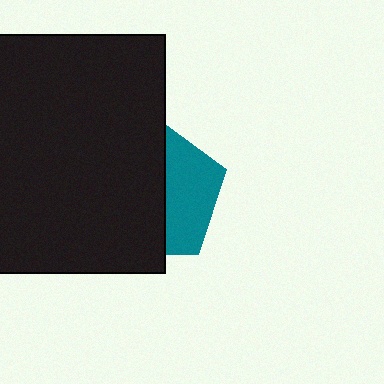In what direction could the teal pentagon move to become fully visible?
The teal pentagon could move right. That would shift it out from behind the black rectangle entirely.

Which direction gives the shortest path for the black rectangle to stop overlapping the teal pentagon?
Moving left gives the shortest separation.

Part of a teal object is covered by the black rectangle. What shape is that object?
It is a pentagon.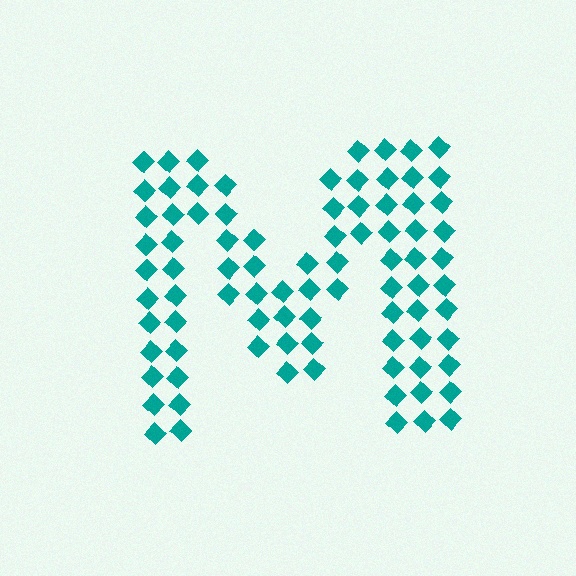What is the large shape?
The large shape is the letter M.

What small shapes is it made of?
It is made of small diamonds.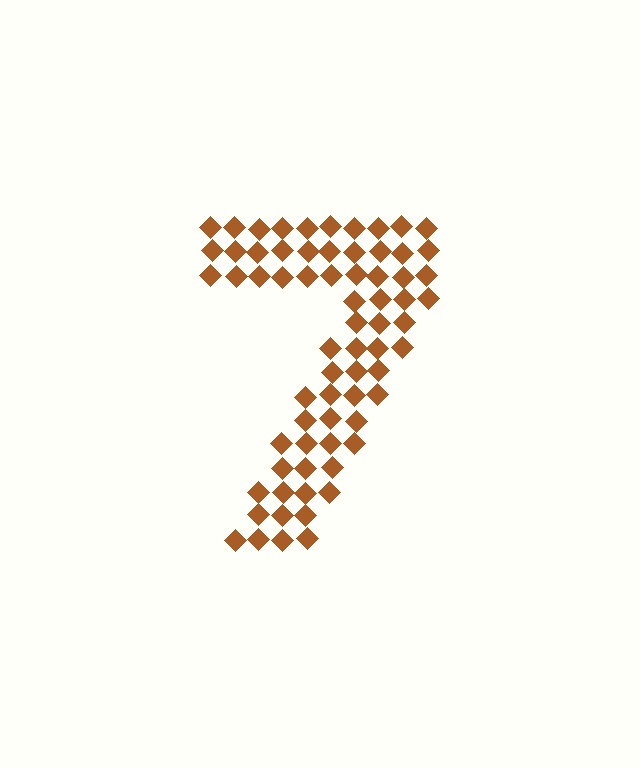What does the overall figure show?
The overall figure shows the digit 7.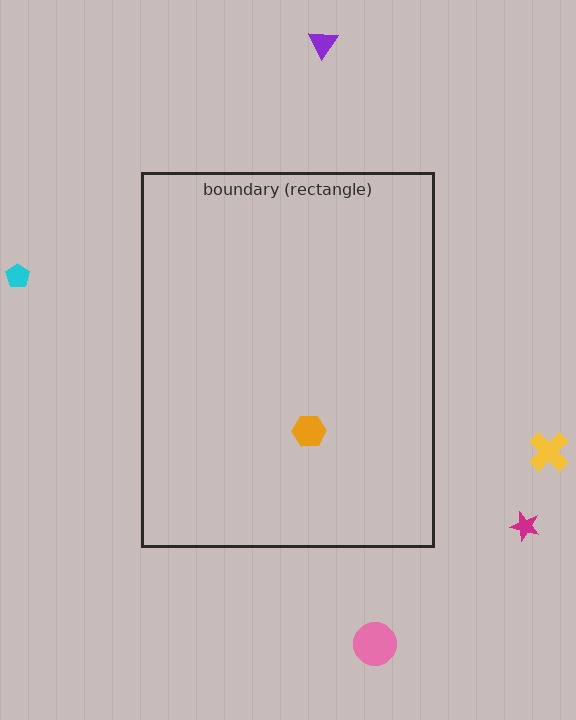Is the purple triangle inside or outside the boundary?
Outside.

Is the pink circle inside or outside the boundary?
Outside.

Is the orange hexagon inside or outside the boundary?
Inside.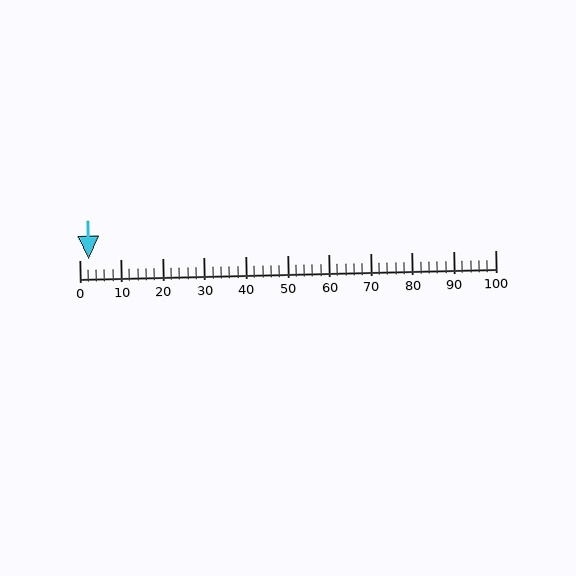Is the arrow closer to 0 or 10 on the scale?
The arrow is closer to 0.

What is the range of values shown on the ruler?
The ruler shows values from 0 to 100.